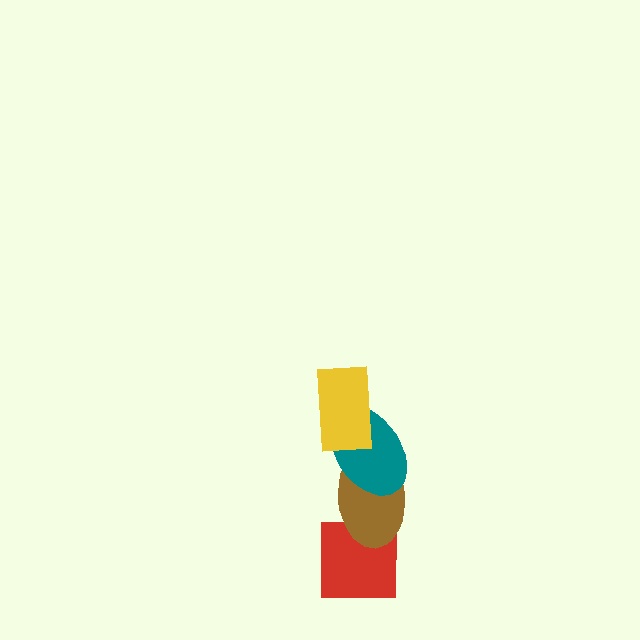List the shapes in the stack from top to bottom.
From top to bottom: the yellow rectangle, the teal ellipse, the brown ellipse, the red square.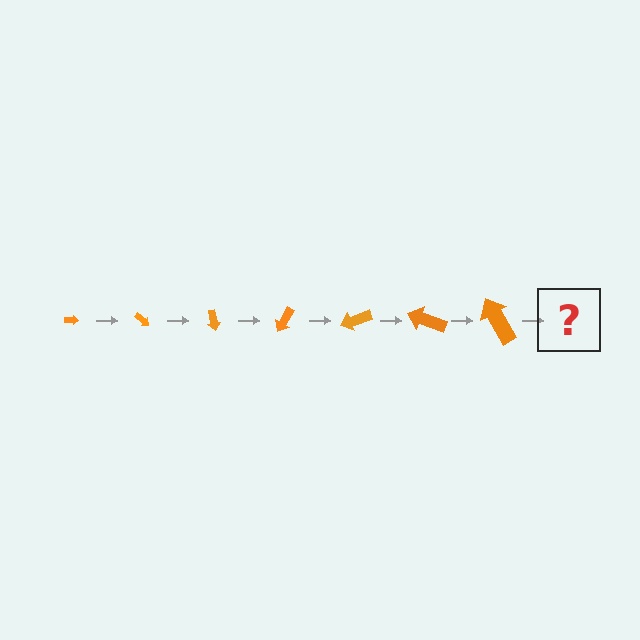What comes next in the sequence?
The next element should be an arrow, larger than the previous one and rotated 280 degrees from the start.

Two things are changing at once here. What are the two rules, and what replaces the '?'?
The two rules are that the arrow grows larger each step and it rotates 40 degrees each step. The '?' should be an arrow, larger than the previous one and rotated 280 degrees from the start.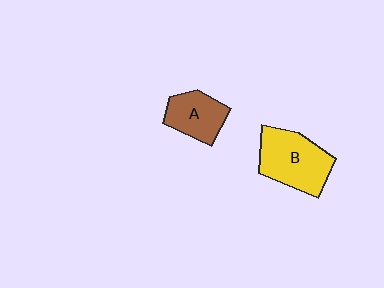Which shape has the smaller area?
Shape A (brown).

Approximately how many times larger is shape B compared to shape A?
Approximately 1.5 times.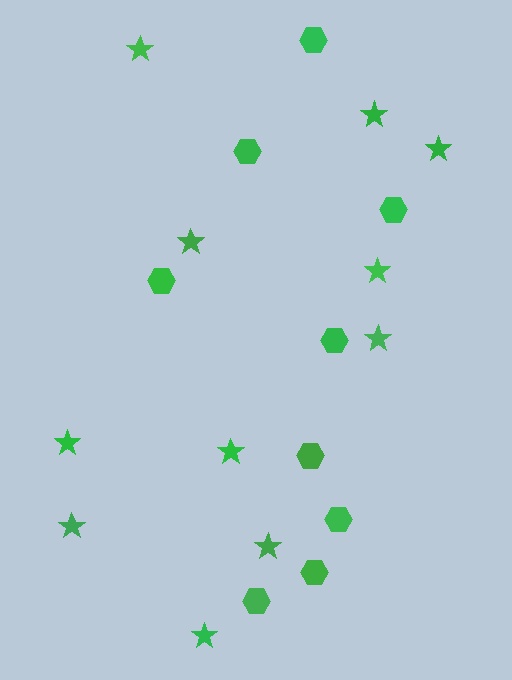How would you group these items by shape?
There are 2 groups: one group of hexagons (9) and one group of stars (11).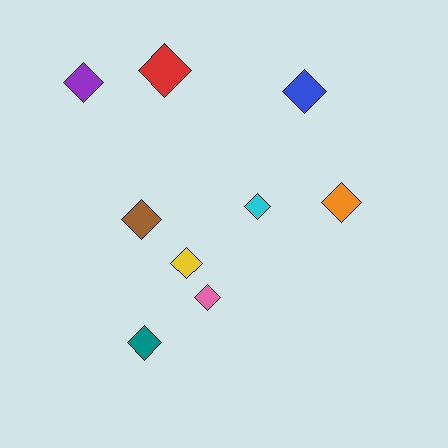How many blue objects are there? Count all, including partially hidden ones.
There is 1 blue object.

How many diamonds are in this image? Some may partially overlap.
There are 9 diamonds.